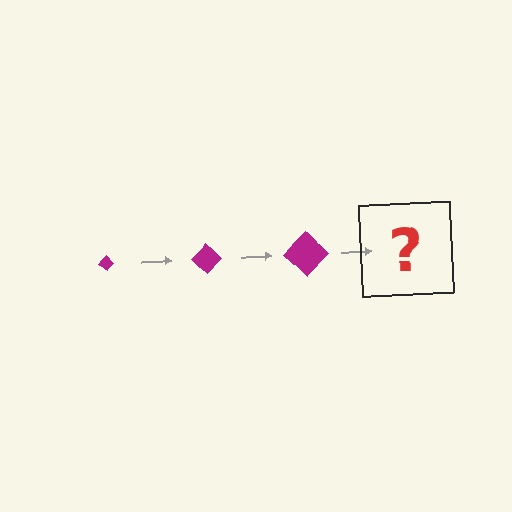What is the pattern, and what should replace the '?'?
The pattern is that the diamond gets progressively larger each step. The '?' should be a magenta diamond, larger than the previous one.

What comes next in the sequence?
The next element should be a magenta diamond, larger than the previous one.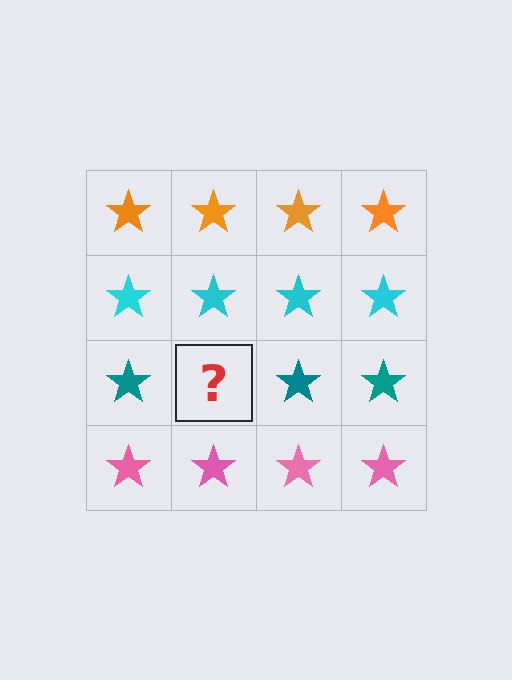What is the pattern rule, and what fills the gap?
The rule is that each row has a consistent color. The gap should be filled with a teal star.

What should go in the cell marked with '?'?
The missing cell should contain a teal star.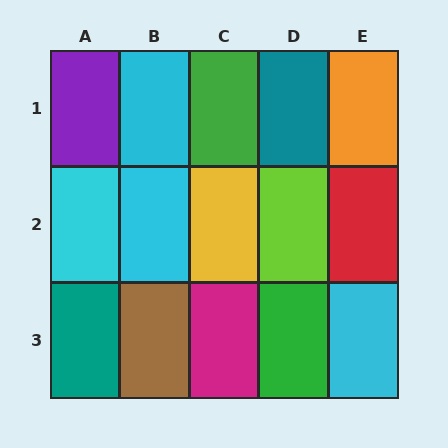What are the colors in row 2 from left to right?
Cyan, cyan, yellow, lime, red.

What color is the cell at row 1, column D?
Teal.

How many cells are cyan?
4 cells are cyan.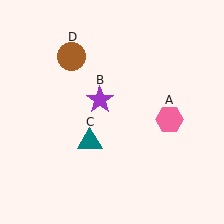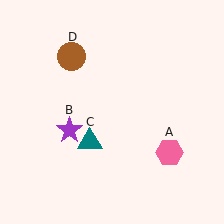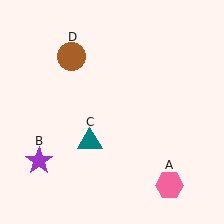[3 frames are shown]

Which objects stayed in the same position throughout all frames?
Teal triangle (object C) and brown circle (object D) remained stationary.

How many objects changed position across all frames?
2 objects changed position: pink hexagon (object A), purple star (object B).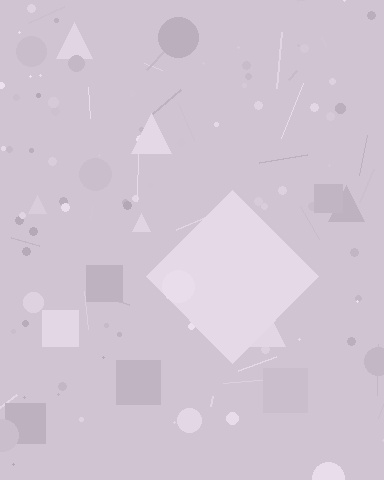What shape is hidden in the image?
A diamond is hidden in the image.